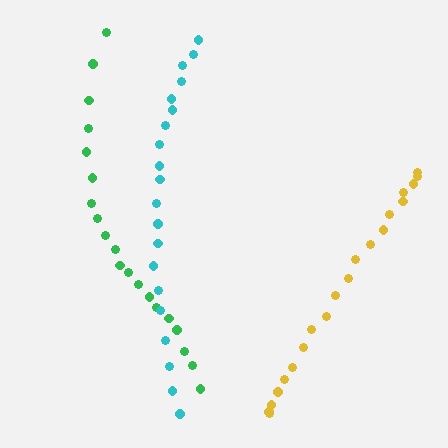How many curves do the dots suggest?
There are 3 distinct paths.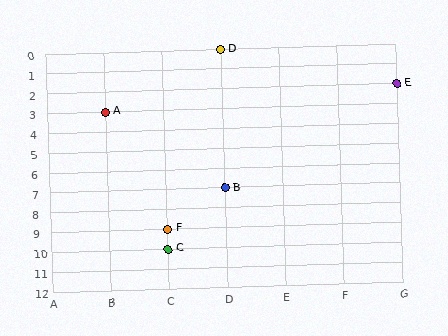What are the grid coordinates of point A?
Point A is at grid coordinates (B, 3).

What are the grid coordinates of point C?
Point C is at grid coordinates (C, 10).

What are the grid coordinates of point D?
Point D is at grid coordinates (D, 0).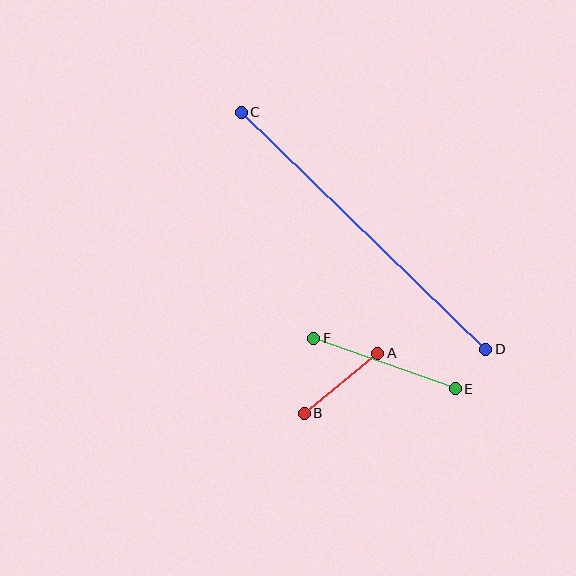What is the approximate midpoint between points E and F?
The midpoint is at approximately (385, 363) pixels.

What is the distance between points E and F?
The distance is approximately 150 pixels.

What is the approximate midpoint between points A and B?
The midpoint is at approximately (341, 383) pixels.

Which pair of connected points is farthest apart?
Points C and D are farthest apart.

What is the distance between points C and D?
The distance is approximately 340 pixels.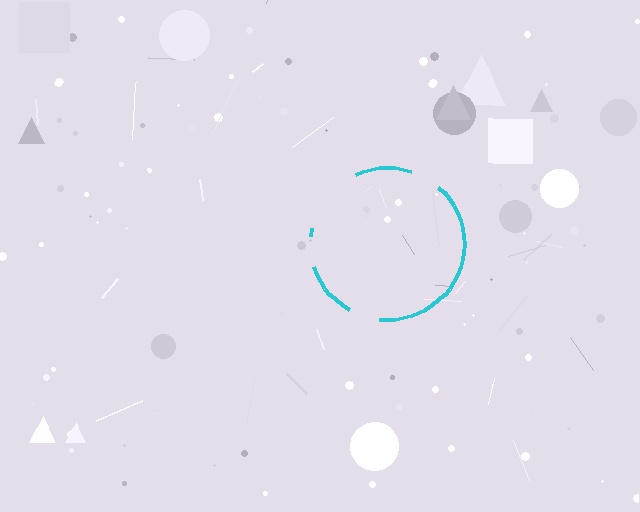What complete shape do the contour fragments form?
The contour fragments form a circle.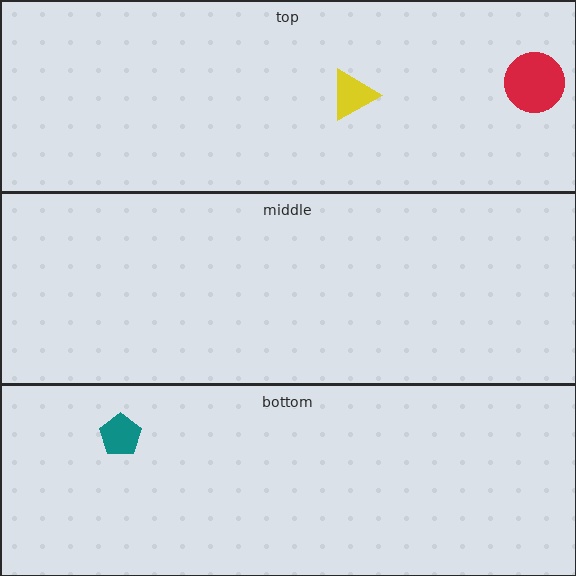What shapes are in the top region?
The yellow triangle, the red circle.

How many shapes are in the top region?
2.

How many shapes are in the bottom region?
1.